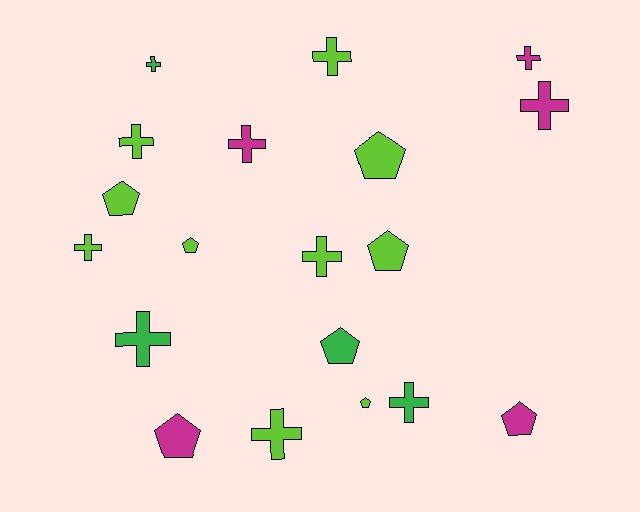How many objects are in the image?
There are 19 objects.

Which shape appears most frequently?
Cross, with 11 objects.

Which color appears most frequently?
Lime, with 10 objects.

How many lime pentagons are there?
There are 5 lime pentagons.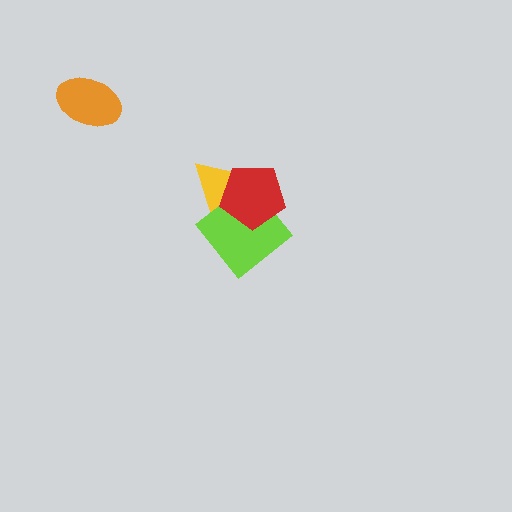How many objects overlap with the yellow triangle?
2 objects overlap with the yellow triangle.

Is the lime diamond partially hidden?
Yes, it is partially covered by another shape.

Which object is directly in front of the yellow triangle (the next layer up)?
The lime diamond is directly in front of the yellow triangle.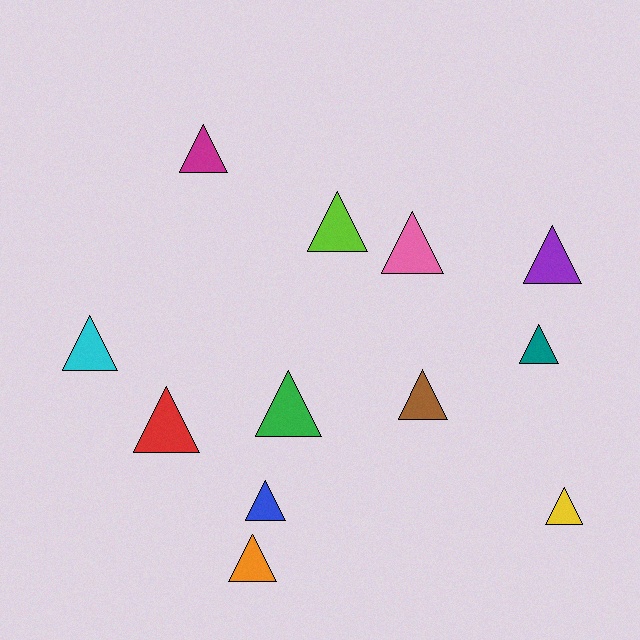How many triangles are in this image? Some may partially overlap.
There are 12 triangles.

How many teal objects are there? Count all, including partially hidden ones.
There is 1 teal object.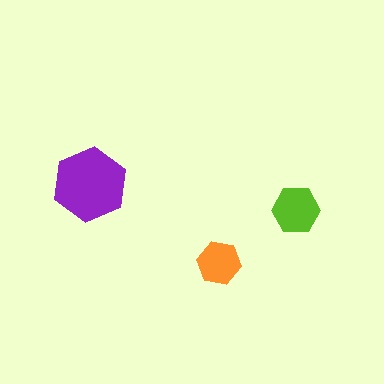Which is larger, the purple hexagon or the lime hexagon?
The purple one.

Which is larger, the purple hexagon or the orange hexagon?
The purple one.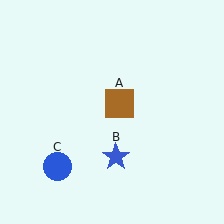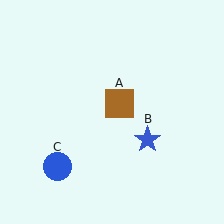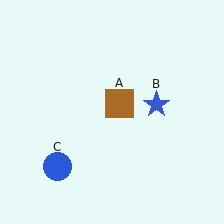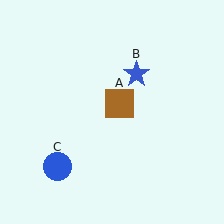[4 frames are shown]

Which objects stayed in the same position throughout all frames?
Brown square (object A) and blue circle (object C) remained stationary.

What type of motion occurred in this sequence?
The blue star (object B) rotated counterclockwise around the center of the scene.